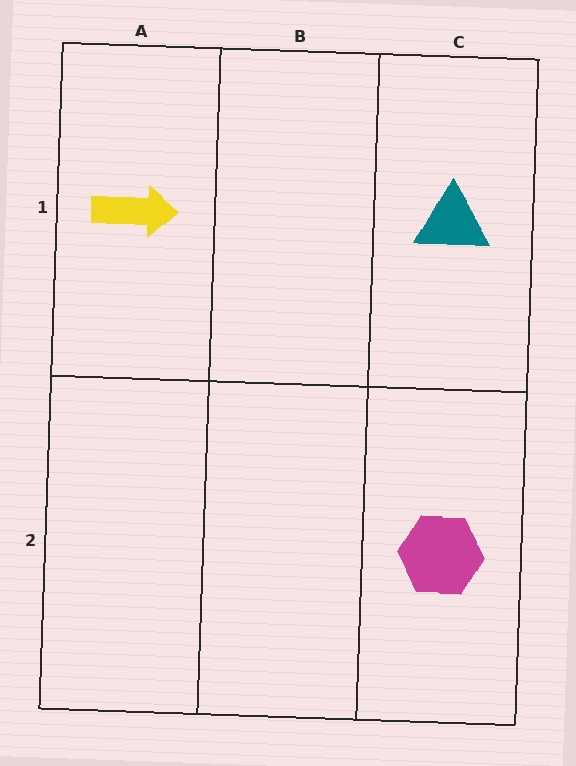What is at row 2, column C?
A magenta hexagon.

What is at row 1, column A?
A yellow arrow.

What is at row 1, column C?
A teal triangle.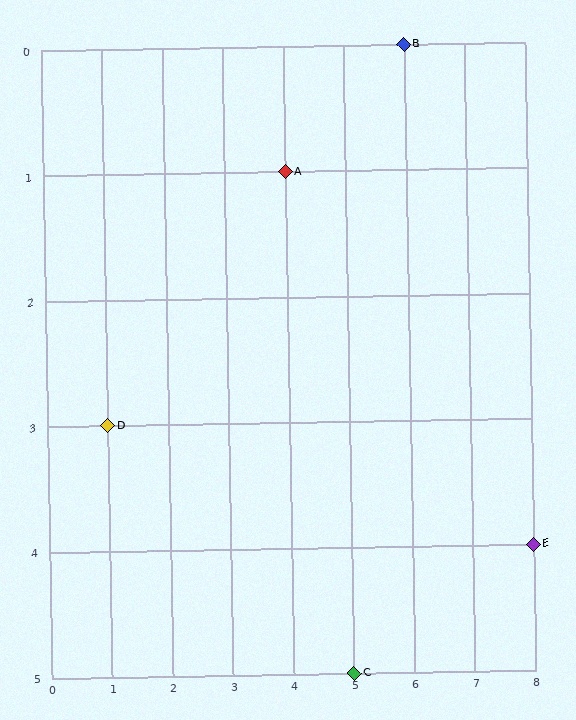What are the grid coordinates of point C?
Point C is at grid coordinates (5, 5).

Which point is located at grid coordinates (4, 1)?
Point A is at (4, 1).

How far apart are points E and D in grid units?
Points E and D are 7 columns and 1 row apart (about 7.1 grid units diagonally).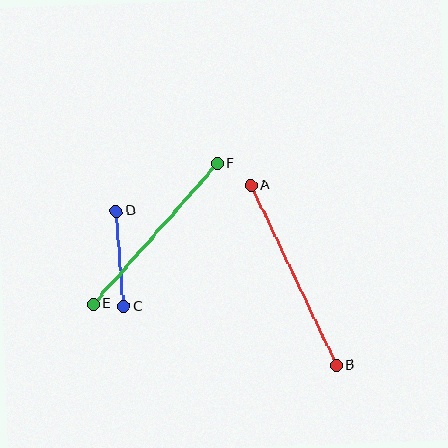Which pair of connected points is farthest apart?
Points A and B are farthest apart.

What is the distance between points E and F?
The distance is approximately 187 pixels.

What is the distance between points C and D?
The distance is approximately 96 pixels.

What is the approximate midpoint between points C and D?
The midpoint is at approximately (120, 259) pixels.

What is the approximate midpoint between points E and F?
The midpoint is at approximately (155, 234) pixels.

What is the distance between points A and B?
The distance is approximately 199 pixels.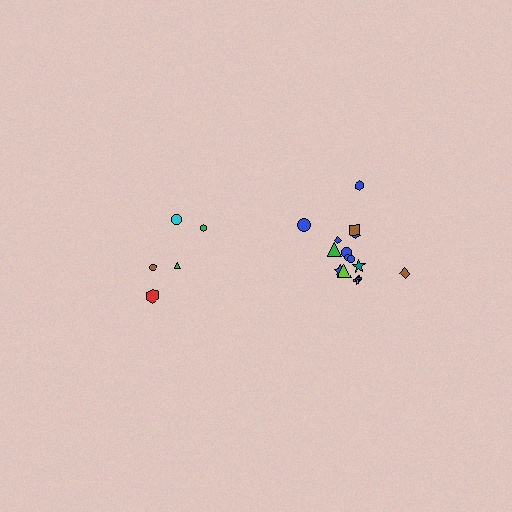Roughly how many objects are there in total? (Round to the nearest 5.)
Roughly 20 objects in total.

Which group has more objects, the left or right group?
The right group.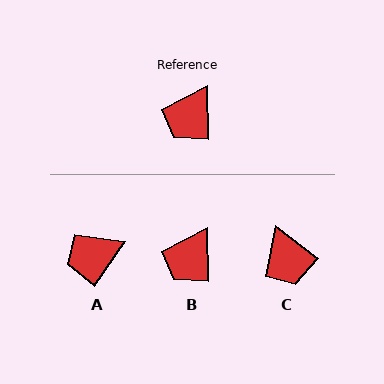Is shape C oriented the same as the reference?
No, it is off by about 51 degrees.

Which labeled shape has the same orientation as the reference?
B.